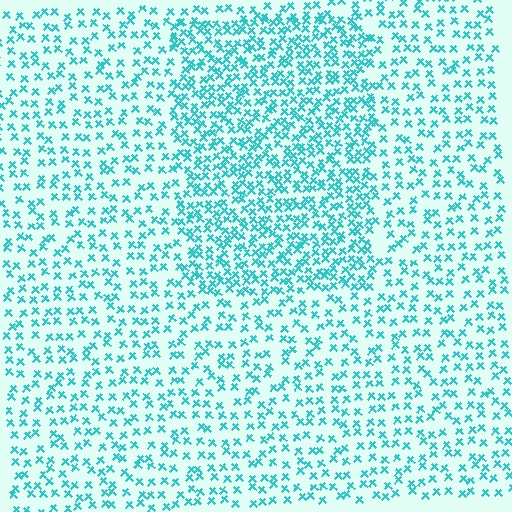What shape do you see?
I see a rectangle.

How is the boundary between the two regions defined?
The boundary is defined by a change in element density (approximately 1.9x ratio). All elements are the same color, size, and shape.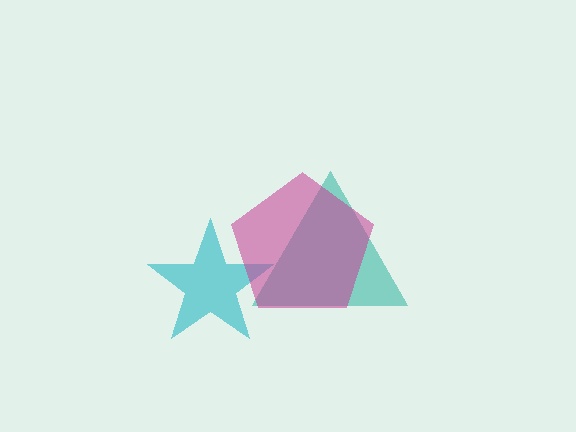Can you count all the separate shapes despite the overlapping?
Yes, there are 3 separate shapes.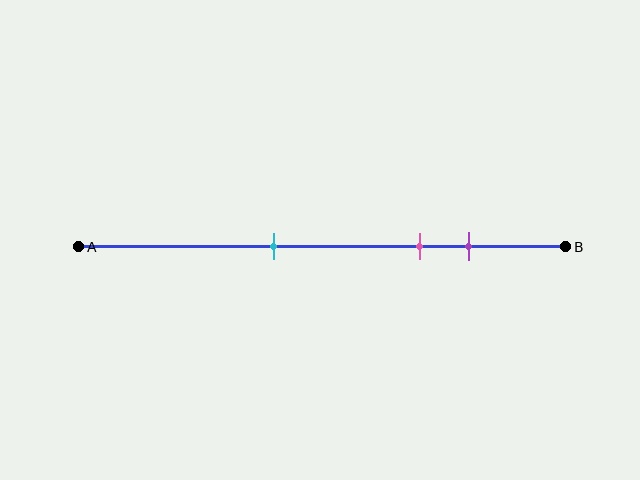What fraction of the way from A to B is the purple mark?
The purple mark is approximately 80% (0.8) of the way from A to B.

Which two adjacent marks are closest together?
The pink and purple marks are the closest adjacent pair.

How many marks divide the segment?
There are 3 marks dividing the segment.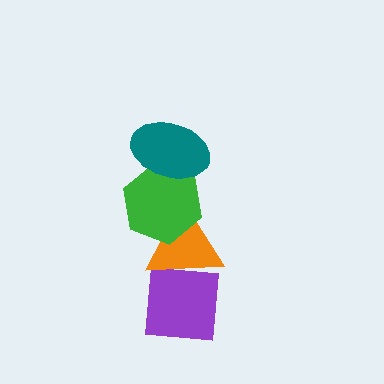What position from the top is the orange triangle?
The orange triangle is 3rd from the top.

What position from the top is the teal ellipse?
The teal ellipse is 1st from the top.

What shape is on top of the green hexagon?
The teal ellipse is on top of the green hexagon.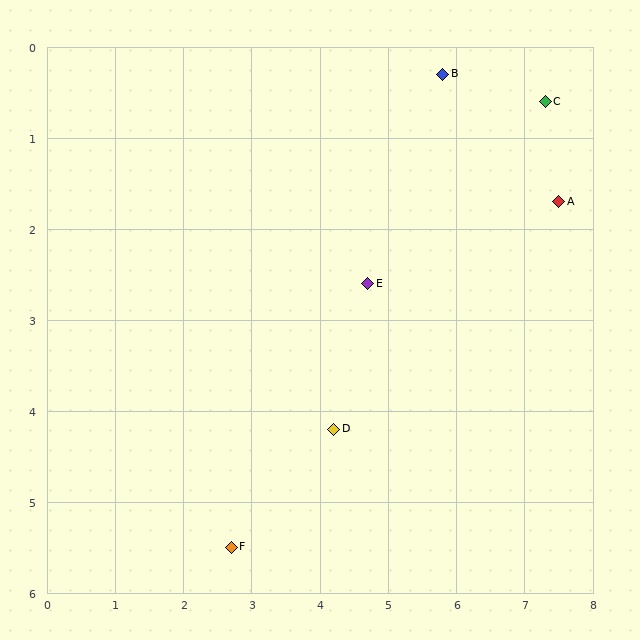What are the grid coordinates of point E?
Point E is at approximately (4.7, 2.6).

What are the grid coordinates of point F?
Point F is at approximately (2.7, 5.5).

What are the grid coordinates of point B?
Point B is at approximately (5.8, 0.3).